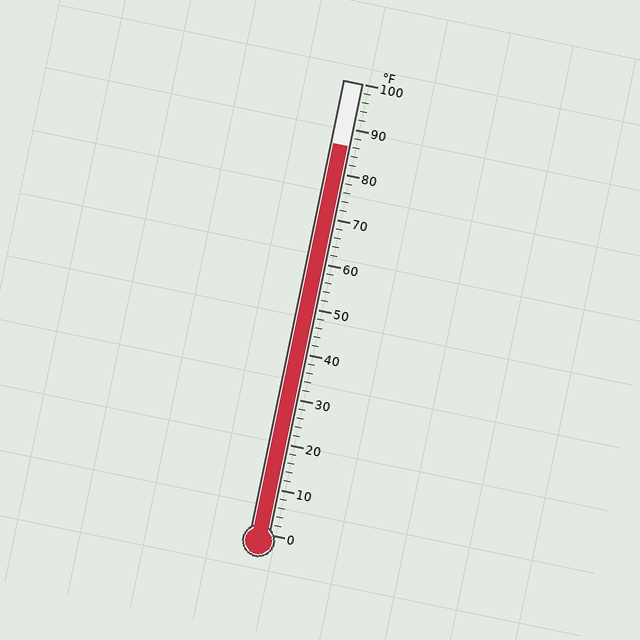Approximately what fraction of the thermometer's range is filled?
The thermometer is filled to approximately 85% of its range.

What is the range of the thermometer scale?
The thermometer scale ranges from 0°F to 100°F.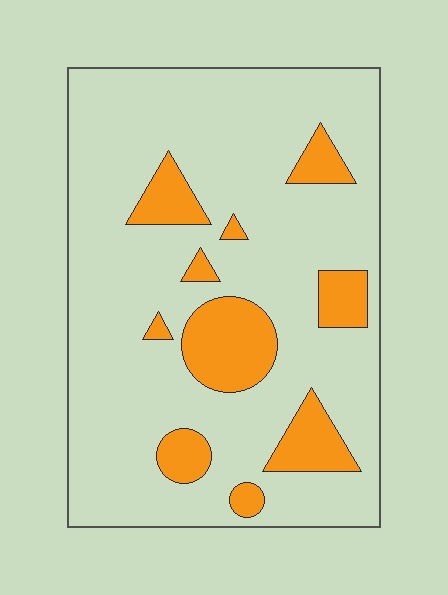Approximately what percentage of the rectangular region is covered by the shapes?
Approximately 15%.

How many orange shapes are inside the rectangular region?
10.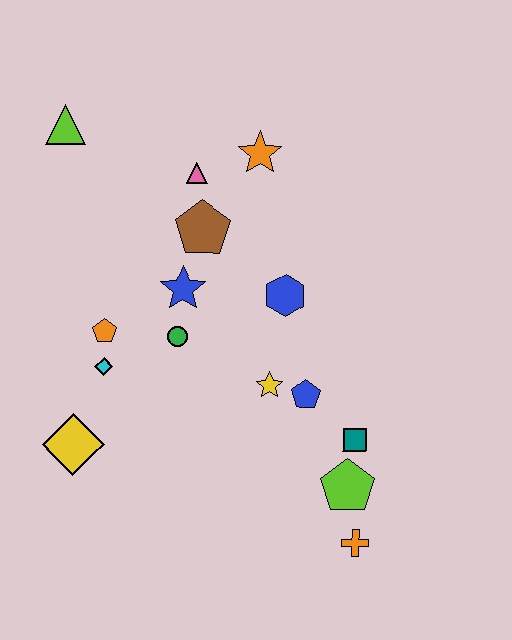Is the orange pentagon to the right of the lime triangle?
Yes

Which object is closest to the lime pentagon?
The teal square is closest to the lime pentagon.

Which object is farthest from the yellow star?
The lime triangle is farthest from the yellow star.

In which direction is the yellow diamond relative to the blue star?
The yellow diamond is below the blue star.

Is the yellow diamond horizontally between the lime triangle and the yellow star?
Yes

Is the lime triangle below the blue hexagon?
No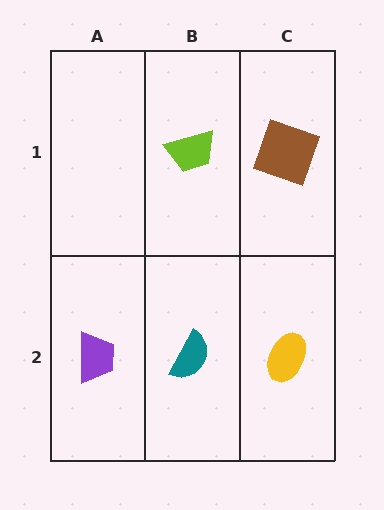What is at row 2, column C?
A yellow ellipse.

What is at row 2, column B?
A teal semicircle.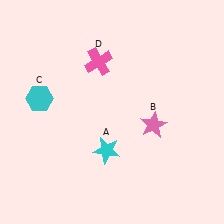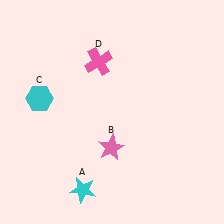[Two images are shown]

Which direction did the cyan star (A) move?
The cyan star (A) moved down.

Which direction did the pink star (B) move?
The pink star (B) moved left.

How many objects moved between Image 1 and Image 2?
2 objects moved between the two images.